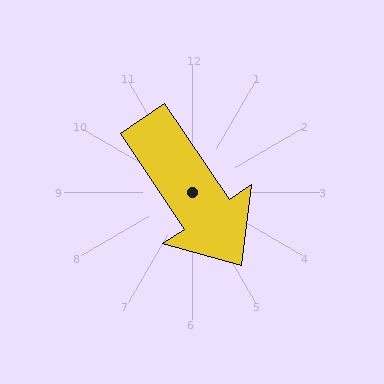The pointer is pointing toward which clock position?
Roughly 5 o'clock.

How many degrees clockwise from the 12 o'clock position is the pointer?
Approximately 146 degrees.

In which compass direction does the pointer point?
Southeast.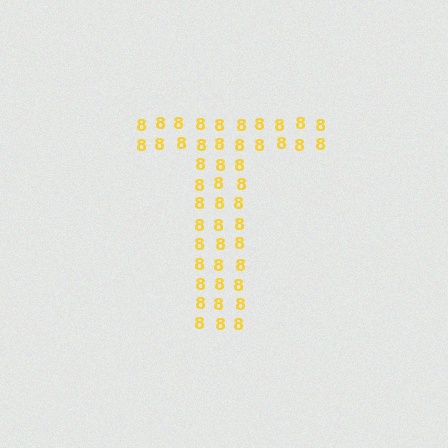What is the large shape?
The large shape is the letter T.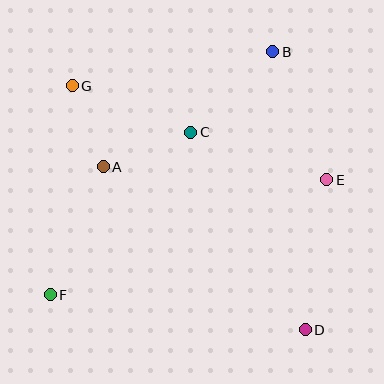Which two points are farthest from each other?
Points D and G are farthest from each other.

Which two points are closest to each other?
Points A and G are closest to each other.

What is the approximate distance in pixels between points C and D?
The distance between C and D is approximately 228 pixels.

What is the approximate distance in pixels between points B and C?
The distance between B and C is approximately 115 pixels.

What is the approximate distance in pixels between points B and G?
The distance between B and G is approximately 203 pixels.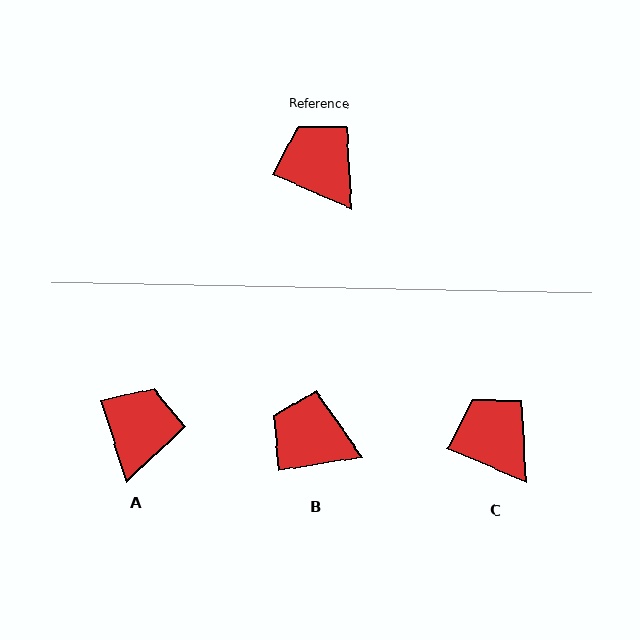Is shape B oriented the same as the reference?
No, it is off by about 32 degrees.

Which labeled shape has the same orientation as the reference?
C.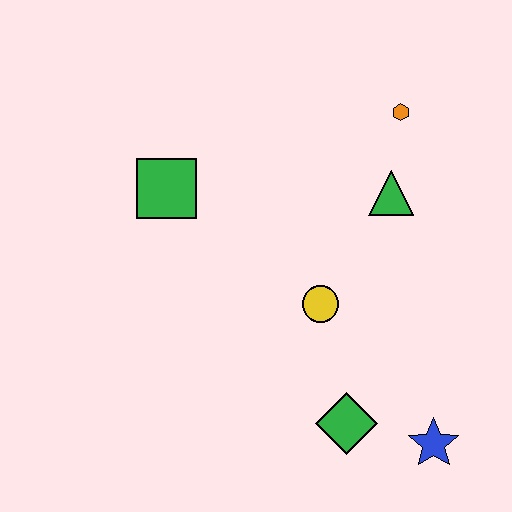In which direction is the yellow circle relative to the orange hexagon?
The yellow circle is below the orange hexagon.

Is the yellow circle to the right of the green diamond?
No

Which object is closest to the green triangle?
The orange hexagon is closest to the green triangle.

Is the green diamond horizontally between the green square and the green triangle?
Yes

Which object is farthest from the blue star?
The green square is farthest from the blue star.